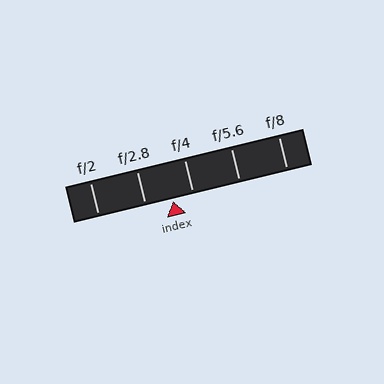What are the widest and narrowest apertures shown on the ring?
The widest aperture shown is f/2 and the narrowest is f/8.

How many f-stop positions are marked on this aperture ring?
There are 5 f-stop positions marked.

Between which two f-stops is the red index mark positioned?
The index mark is between f/2.8 and f/4.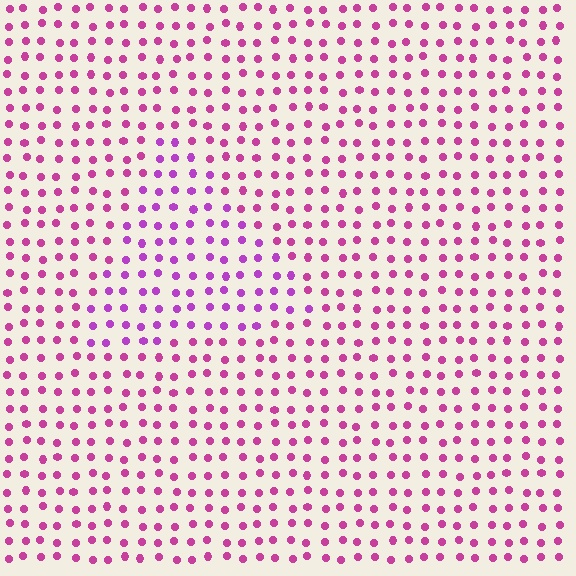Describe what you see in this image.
The image is filled with small magenta elements in a uniform arrangement. A triangle-shaped region is visible where the elements are tinted to a slightly different hue, forming a subtle color boundary.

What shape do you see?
I see a triangle.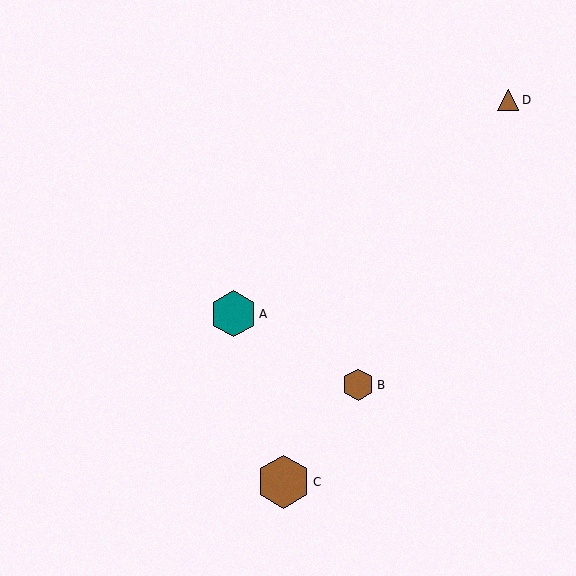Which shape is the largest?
The brown hexagon (labeled C) is the largest.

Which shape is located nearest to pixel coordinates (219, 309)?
The teal hexagon (labeled A) at (233, 314) is nearest to that location.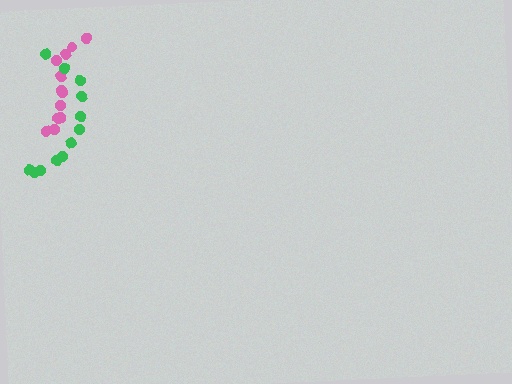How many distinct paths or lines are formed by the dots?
There are 2 distinct paths.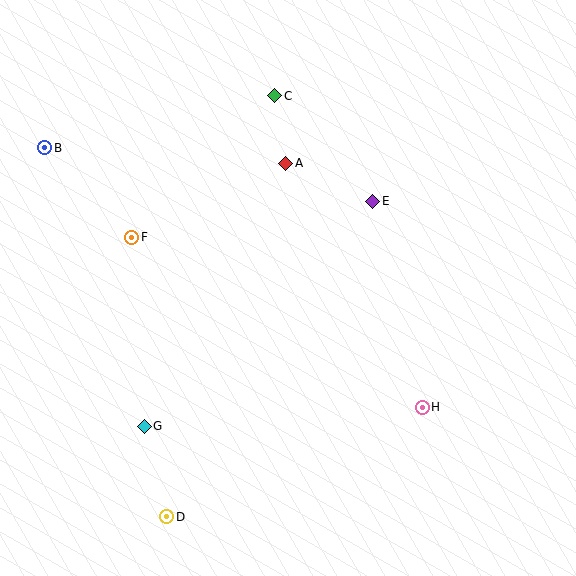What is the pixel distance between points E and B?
The distance between E and B is 333 pixels.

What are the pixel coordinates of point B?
Point B is at (45, 148).